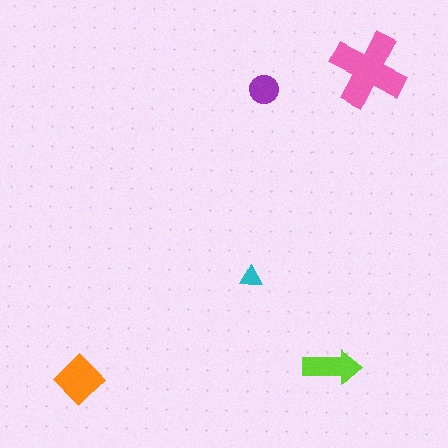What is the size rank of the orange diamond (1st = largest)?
2nd.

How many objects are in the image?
There are 5 objects in the image.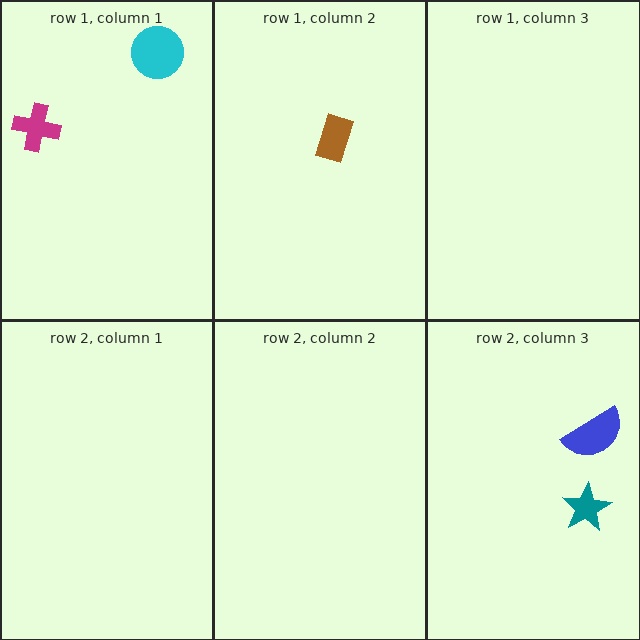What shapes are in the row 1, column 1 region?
The magenta cross, the cyan circle.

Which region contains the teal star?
The row 2, column 3 region.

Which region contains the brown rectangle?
The row 1, column 2 region.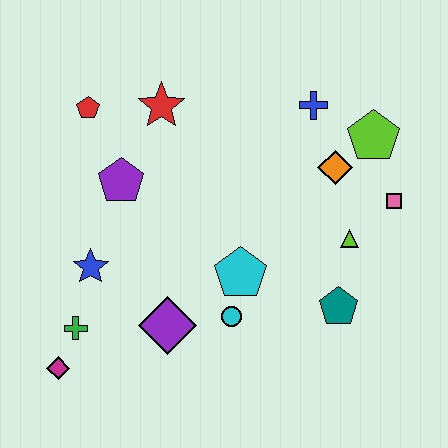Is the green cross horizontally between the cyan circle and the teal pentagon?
No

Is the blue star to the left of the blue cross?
Yes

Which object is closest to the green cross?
The magenta diamond is closest to the green cross.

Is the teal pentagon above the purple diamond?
Yes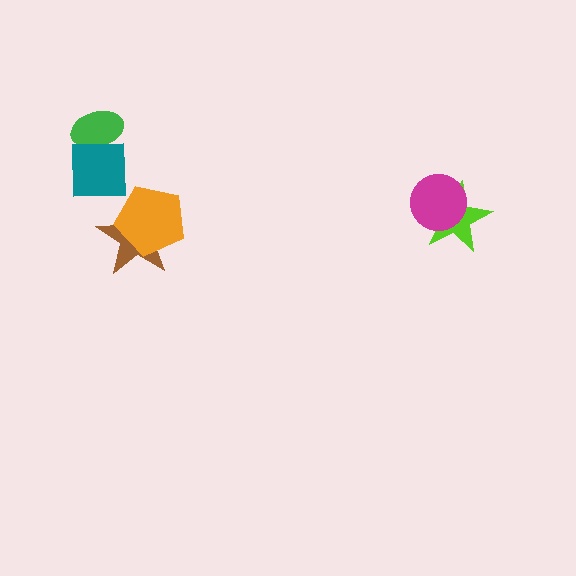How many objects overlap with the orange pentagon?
1 object overlaps with the orange pentagon.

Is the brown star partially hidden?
Yes, it is partially covered by another shape.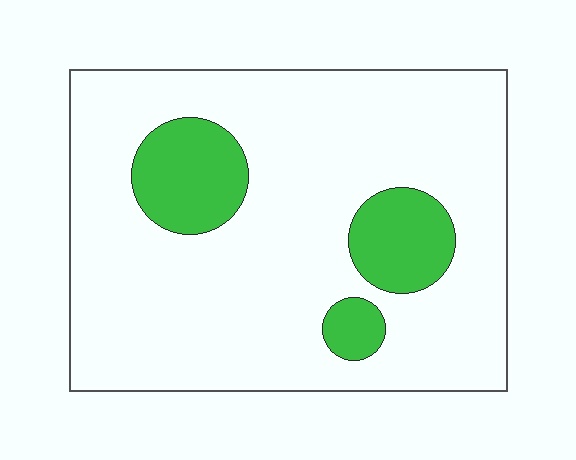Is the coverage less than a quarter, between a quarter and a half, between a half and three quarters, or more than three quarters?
Less than a quarter.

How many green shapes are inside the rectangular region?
3.